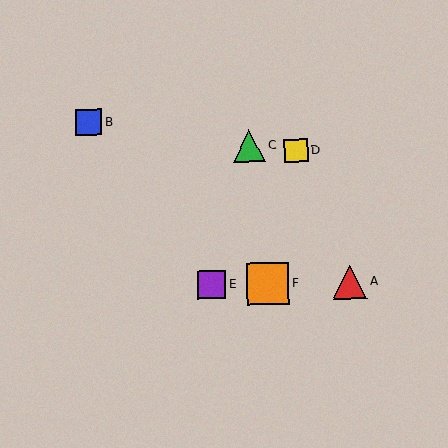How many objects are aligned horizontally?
3 objects (A, E, F) are aligned horizontally.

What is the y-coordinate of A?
Object A is at y≈282.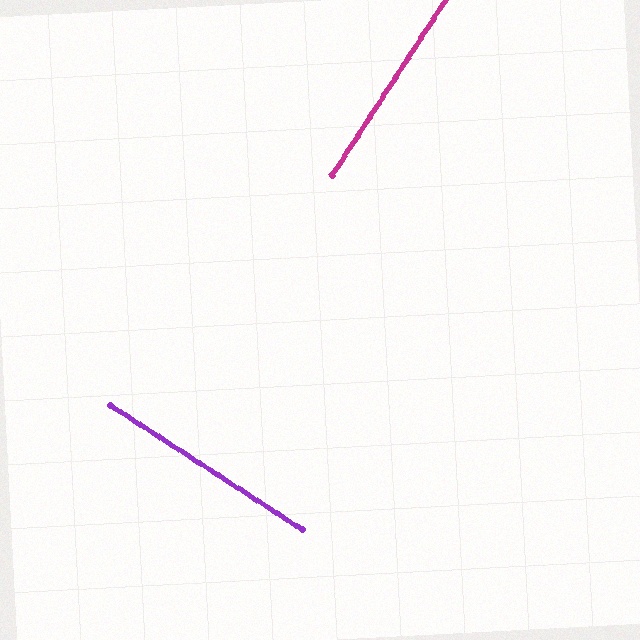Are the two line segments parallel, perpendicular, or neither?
Perpendicular — they meet at approximately 90°.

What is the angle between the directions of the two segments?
Approximately 90 degrees.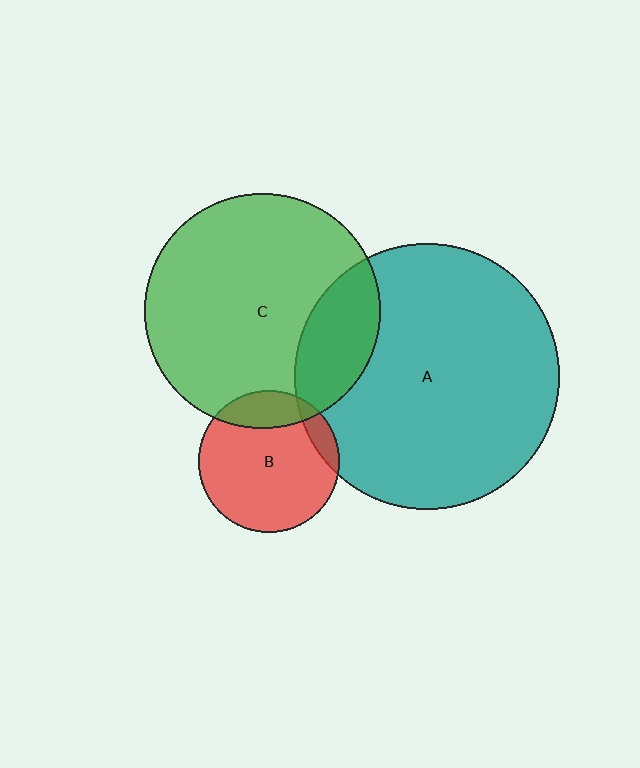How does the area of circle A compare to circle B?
Approximately 3.5 times.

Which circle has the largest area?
Circle A (teal).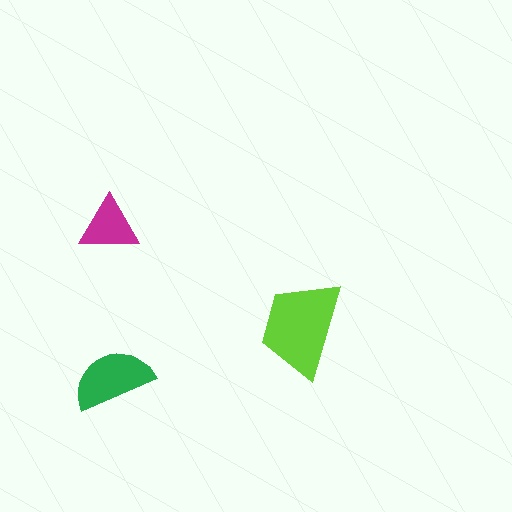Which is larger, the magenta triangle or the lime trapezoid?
The lime trapezoid.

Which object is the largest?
The lime trapezoid.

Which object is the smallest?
The magenta triangle.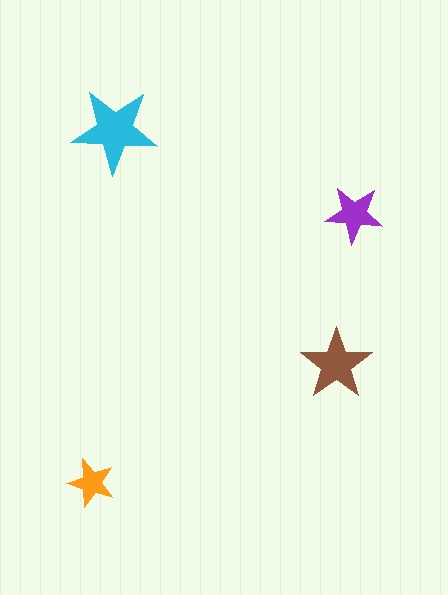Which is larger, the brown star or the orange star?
The brown one.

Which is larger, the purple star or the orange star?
The purple one.